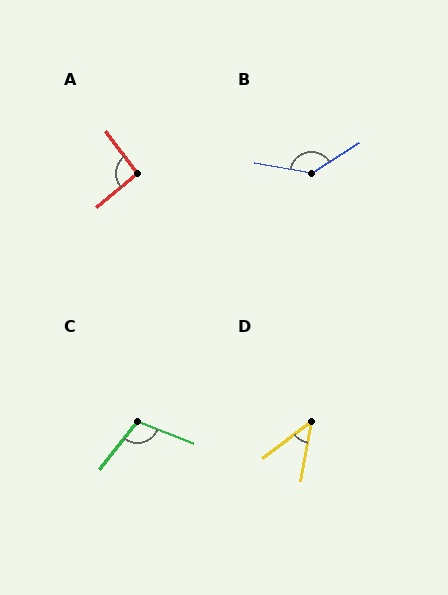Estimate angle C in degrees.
Approximately 106 degrees.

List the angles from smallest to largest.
D (42°), A (93°), C (106°), B (138°).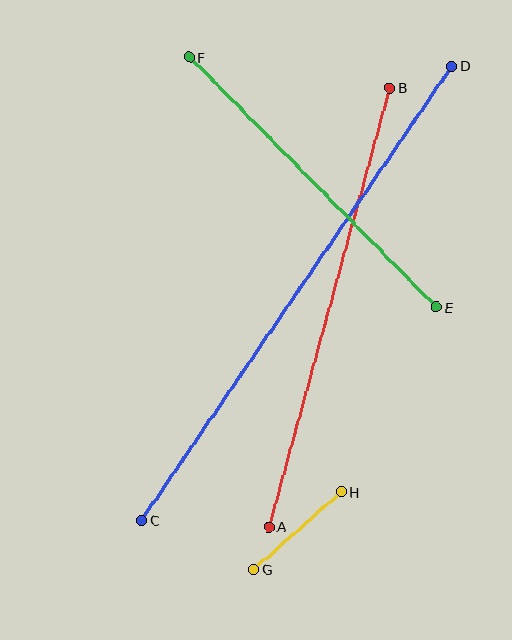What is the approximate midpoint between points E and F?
The midpoint is at approximately (313, 182) pixels.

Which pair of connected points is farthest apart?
Points C and D are farthest apart.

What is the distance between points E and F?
The distance is approximately 351 pixels.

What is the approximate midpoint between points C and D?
The midpoint is at approximately (297, 293) pixels.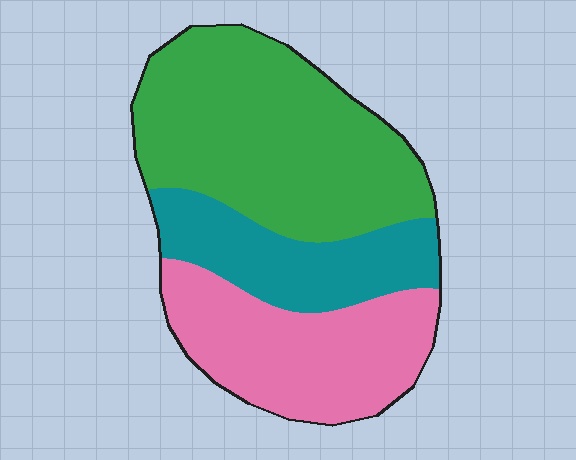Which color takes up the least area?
Teal, at roughly 20%.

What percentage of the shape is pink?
Pink takes up about one third (1/3) of the shape.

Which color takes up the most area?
Green, at roughly 45%.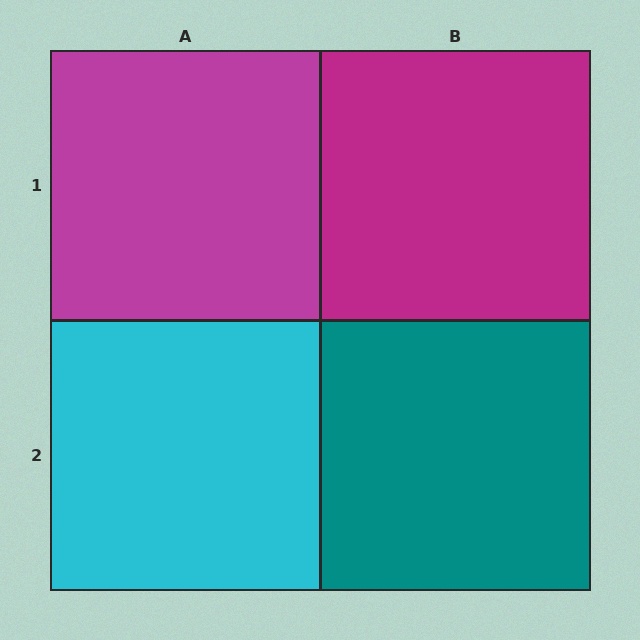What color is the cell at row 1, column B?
Magenta.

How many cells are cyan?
1 cell is cyan.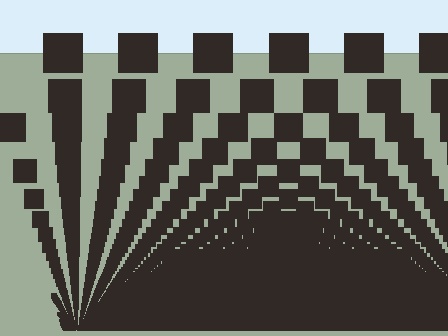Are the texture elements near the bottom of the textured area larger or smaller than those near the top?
Smaller. The gradient is inverted — elements near the bottom are smaller and denser.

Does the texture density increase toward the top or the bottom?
Density increases toward the bottom.